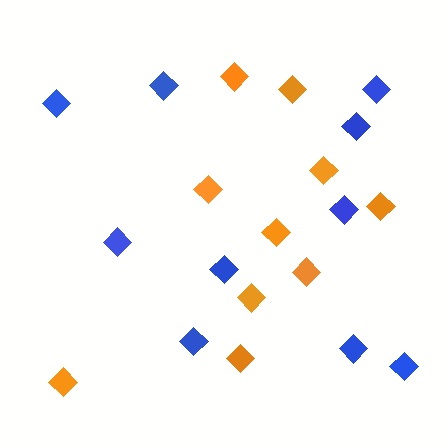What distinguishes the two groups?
There are 2 groups: one group of blue diamonds (10) and one group of orange diamonds (10).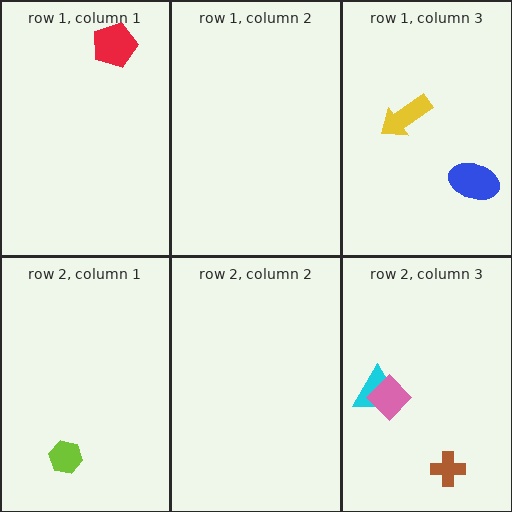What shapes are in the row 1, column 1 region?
The red pentagon.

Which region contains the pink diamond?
The row 2, column 3 region.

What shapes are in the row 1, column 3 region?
The blue ellipse, the yellow arrow.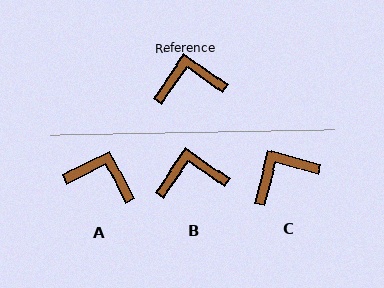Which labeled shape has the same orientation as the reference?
B.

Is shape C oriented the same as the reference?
No, it is off by about 20 degrees.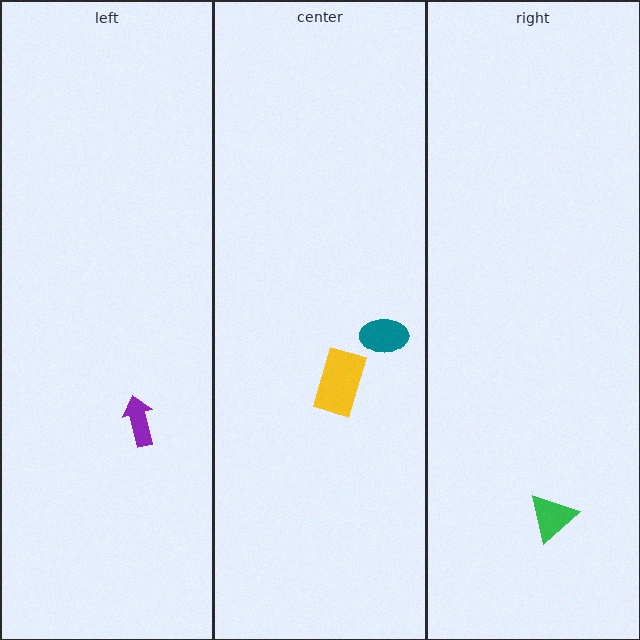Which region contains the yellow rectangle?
The center region.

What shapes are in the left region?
The purple arrow.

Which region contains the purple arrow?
The left region.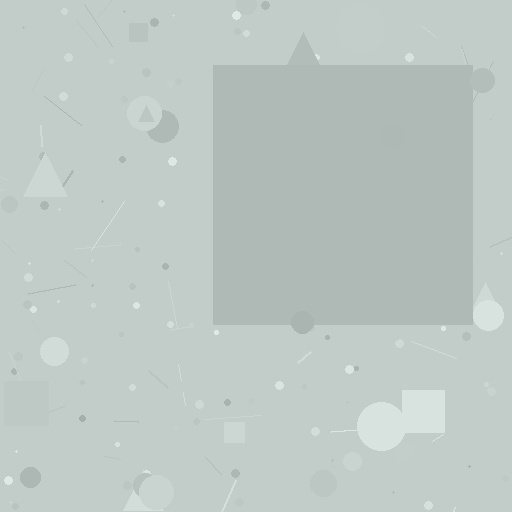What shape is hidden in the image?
A square is hidden in the image.